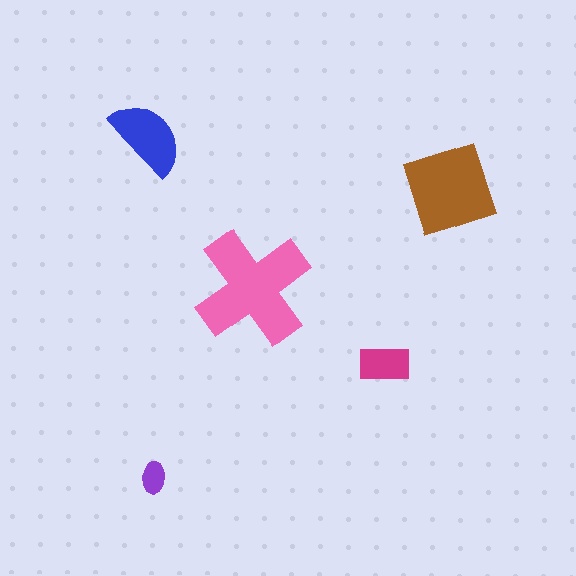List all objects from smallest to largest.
The purple ellipse, the magenta rectangle, the blue semicircle, the brown square, the pink cross.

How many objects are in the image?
There are 5 objects in the image.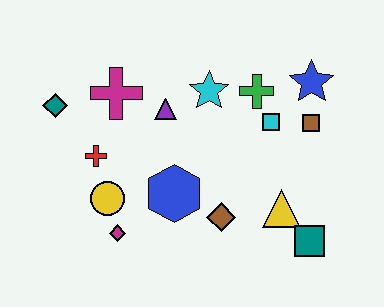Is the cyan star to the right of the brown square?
No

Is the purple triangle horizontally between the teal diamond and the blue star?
Yes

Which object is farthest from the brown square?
The teal diamond is farthest from the brown square.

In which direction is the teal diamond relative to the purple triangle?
The teal diamond is to the left of the purple triangle.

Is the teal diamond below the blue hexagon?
No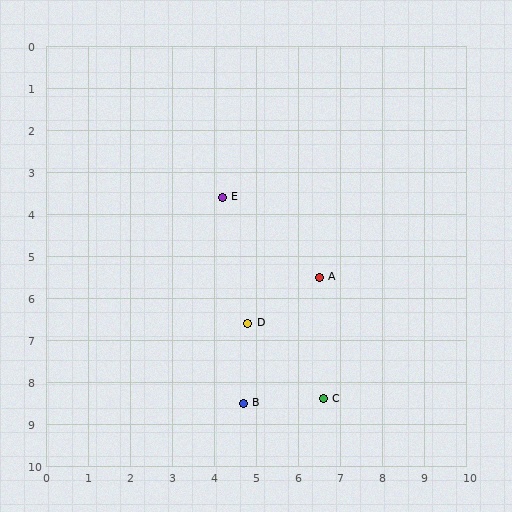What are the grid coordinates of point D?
Point D is at approximately (4.8, 6.6).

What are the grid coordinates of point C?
Point C is at approximately (6.6, 8.4).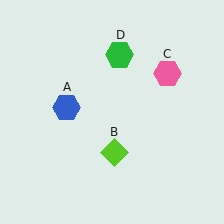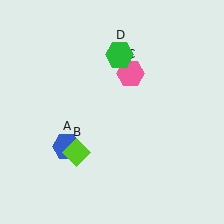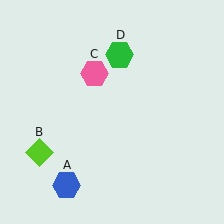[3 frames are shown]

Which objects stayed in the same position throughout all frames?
Green hexagon (object D) remained stationary.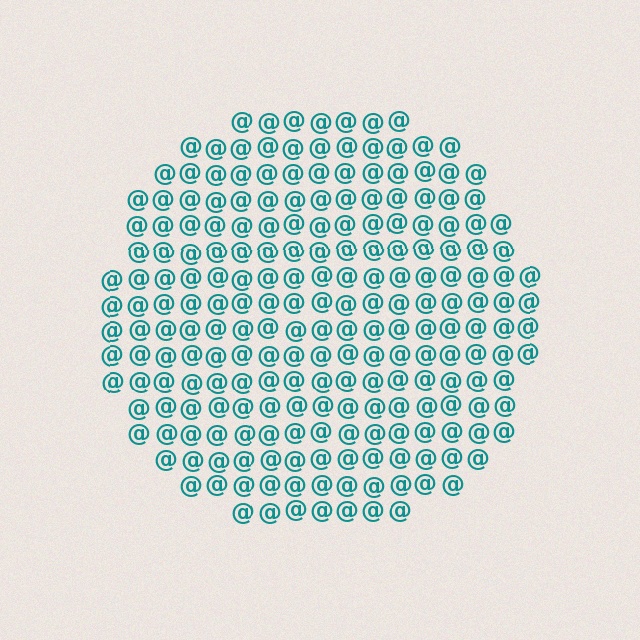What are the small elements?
The small elements are at signs.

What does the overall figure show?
The overall figure shows a circle.